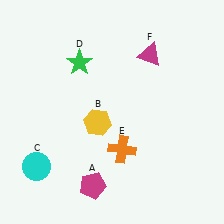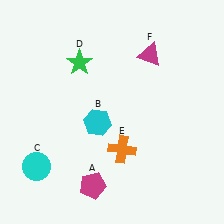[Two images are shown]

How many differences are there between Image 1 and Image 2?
There is 1 difference between the two images.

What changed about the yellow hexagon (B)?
In Image 1, B is yellow. In Image 2, it changed to cyan.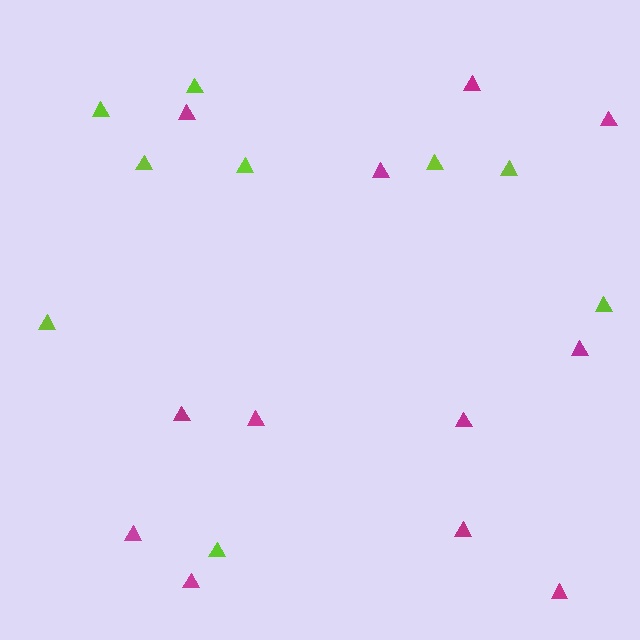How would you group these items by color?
There are 2 groups: one group of magenta triangles (12) and one group of lime triangles (9).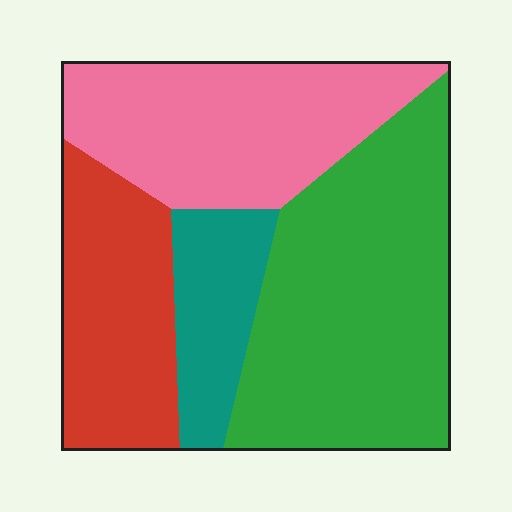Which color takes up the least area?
Teal, at roughly 10%.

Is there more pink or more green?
Green.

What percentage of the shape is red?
Red takes up between a sixth and a third of the shape.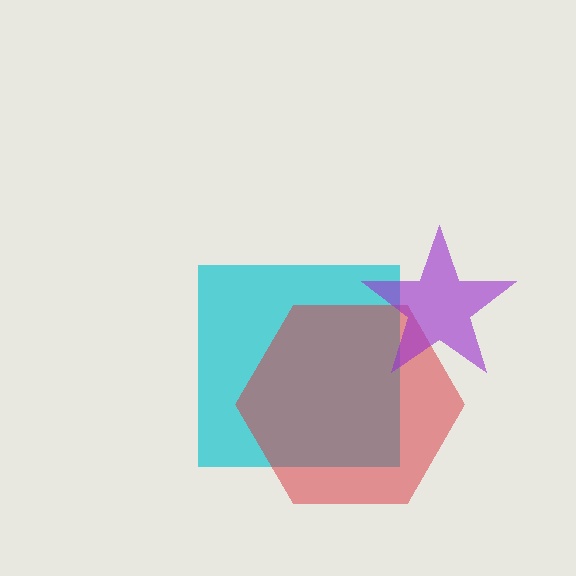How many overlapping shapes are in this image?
There are 3 overlapping shapes in the image.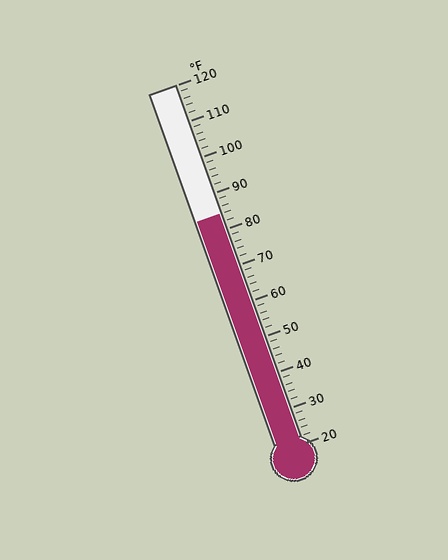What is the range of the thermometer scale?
The thermometer scale ranges from 20°F to 120°F.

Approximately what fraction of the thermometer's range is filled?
The thermometer is filled to approximately 65% of its range.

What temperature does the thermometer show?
The thermometer shows approximately 84°F.